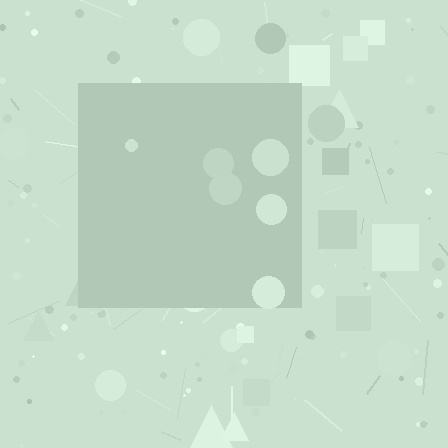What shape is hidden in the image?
A square is hidden in the image.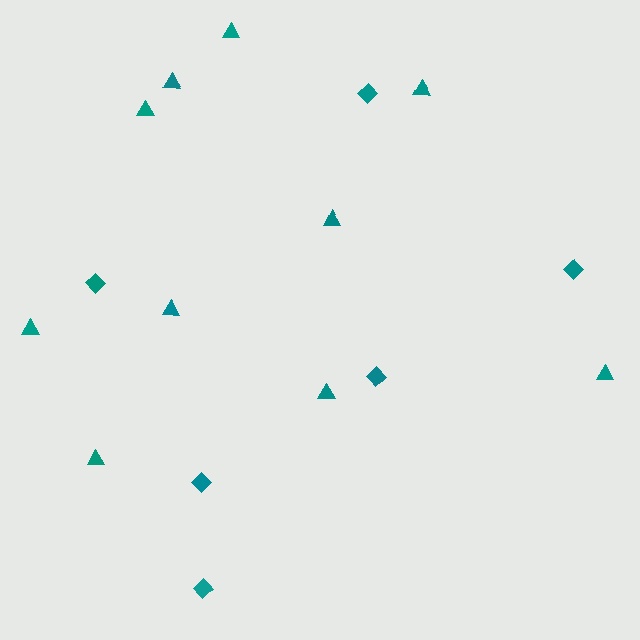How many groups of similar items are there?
There are 2 groups: one group of diamonds (6) and one group of triangles (10).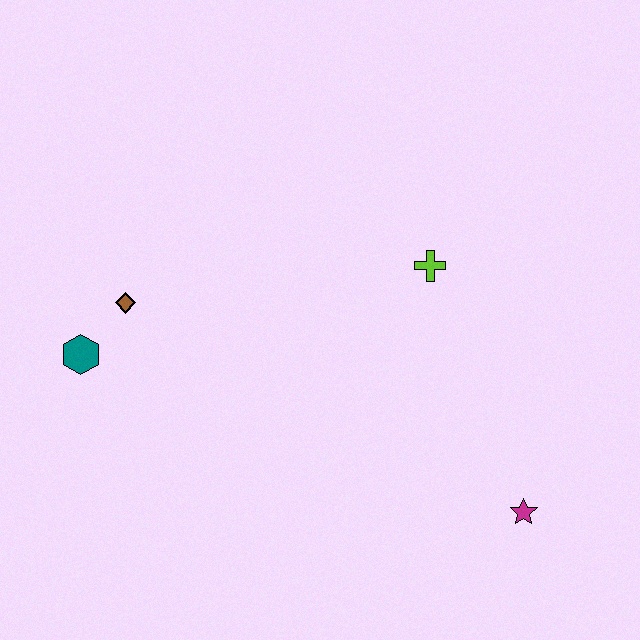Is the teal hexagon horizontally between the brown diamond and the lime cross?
No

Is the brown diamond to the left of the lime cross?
Yes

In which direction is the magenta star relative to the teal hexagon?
The magenta star is to the right of the teal hexagon.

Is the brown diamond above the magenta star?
Yes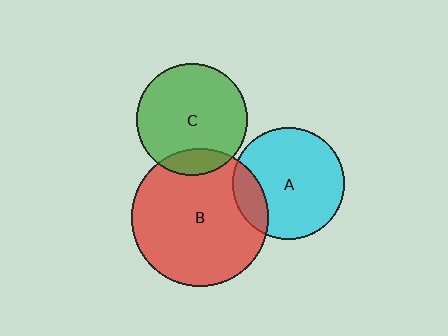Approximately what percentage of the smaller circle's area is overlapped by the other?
Approximately 15%.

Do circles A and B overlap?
Yes.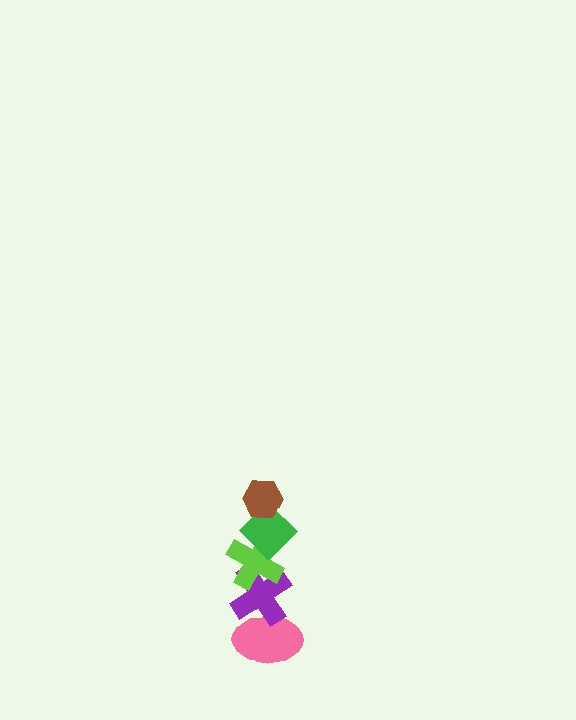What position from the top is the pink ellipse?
The pink ellipse is 5th from the top.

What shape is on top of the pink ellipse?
The purple cross is on top of the pink ellipse.